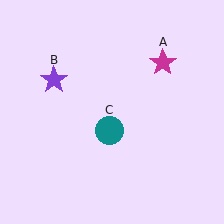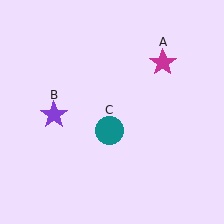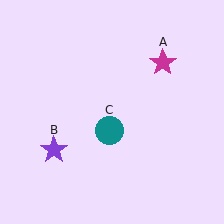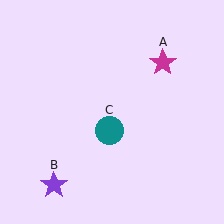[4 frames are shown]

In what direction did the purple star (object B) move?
The purple star (object B) moved down.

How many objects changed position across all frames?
1 object changed position: purple star (object B).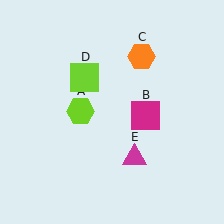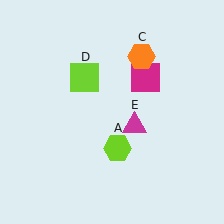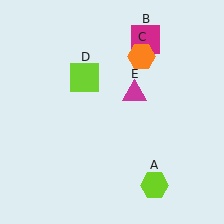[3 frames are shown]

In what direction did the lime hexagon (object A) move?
The lime hexagon (object A) moved down and to the right.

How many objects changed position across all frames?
3 objects changed position: lime hexagon (object A), magenta square (object B), magenta triangle (object E).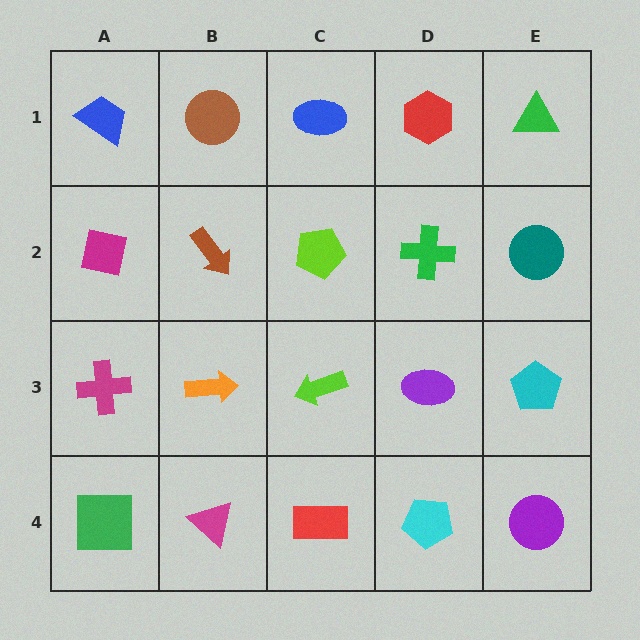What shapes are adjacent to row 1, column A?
A magenta square (row 2, column A), a brown circle (row 1, column B).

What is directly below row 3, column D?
A cyan pentagon.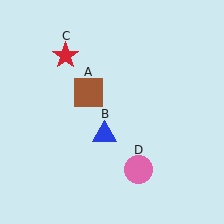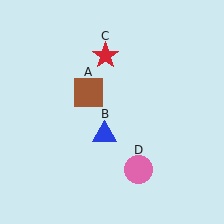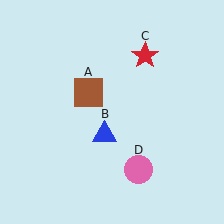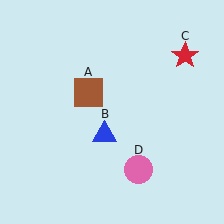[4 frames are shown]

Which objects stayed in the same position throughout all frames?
Brown square (object A) and blue triangle (object B) and pink circle (object D) remained stationary.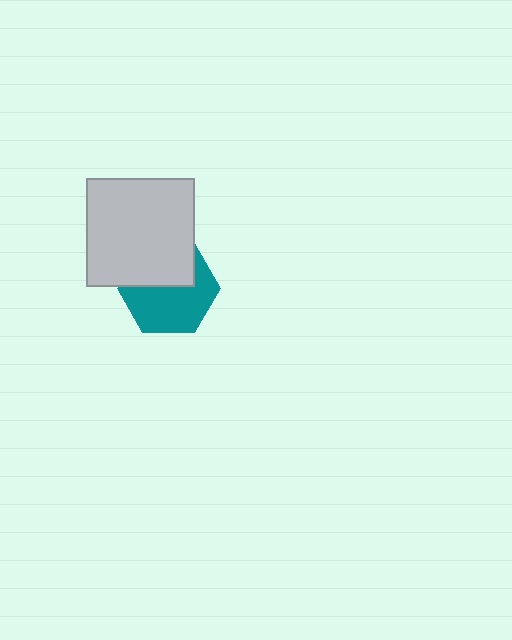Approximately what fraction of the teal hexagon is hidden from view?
Roughly 41% of the teal hexagon is hidden behind the light gray square.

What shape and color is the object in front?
The object in front is a light gray square.